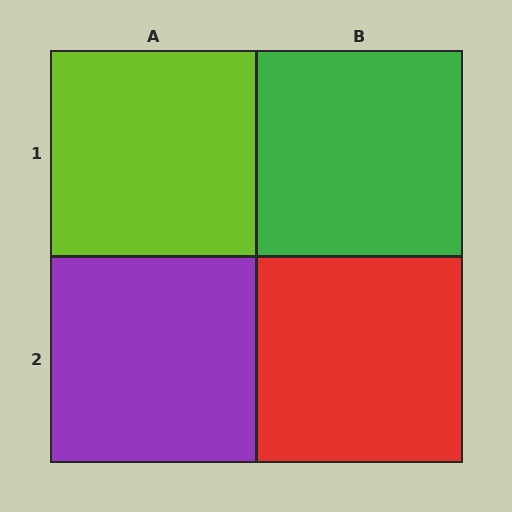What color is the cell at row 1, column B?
Green.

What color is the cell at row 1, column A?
Lime.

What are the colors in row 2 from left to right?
Purple, red.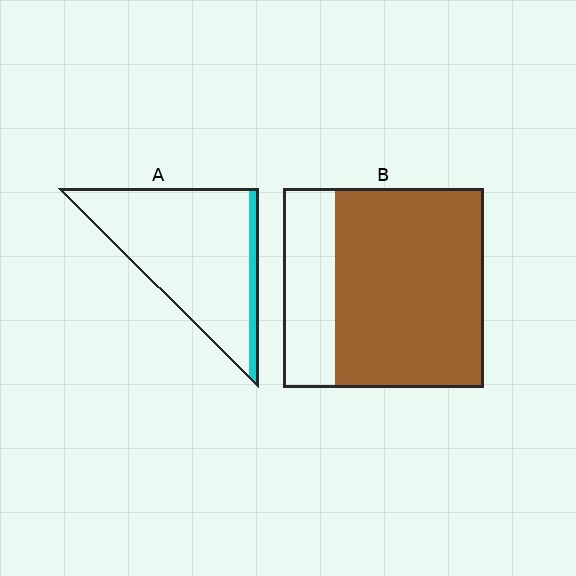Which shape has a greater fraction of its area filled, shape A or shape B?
Shape B.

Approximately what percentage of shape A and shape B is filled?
A is approximately 10% and B is approximately 75%.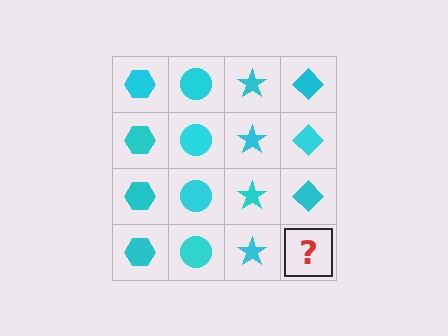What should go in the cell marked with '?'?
The missing cell should contain a cyan diamond.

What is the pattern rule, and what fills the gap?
The rule is that each column has a consistent shape. The gap should be filled with a cyan diamond.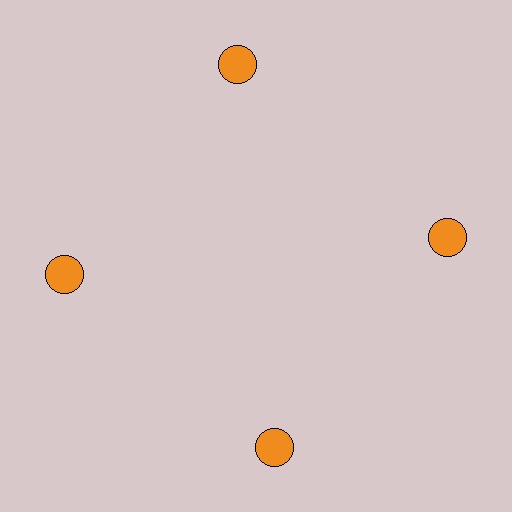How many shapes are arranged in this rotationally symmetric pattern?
There are 4 shapes, arranged in 4 groups of 1.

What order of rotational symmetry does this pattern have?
This pattern has 4-fold rotational symmetry.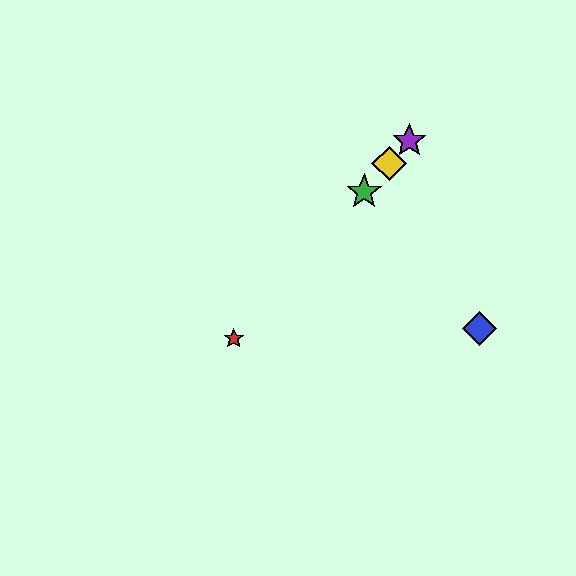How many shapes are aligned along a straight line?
4 shapes (the red star, the green star, the yellow diamond, the purple star) are aligned along a straight line.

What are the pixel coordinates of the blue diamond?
The blue diamond is at (479, 329).